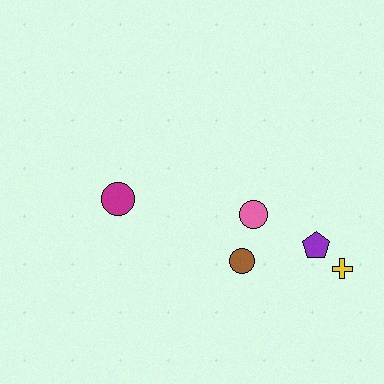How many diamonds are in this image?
There are no diamonds.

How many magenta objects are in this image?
There is 1 magenta object.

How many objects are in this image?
There are 5 objects.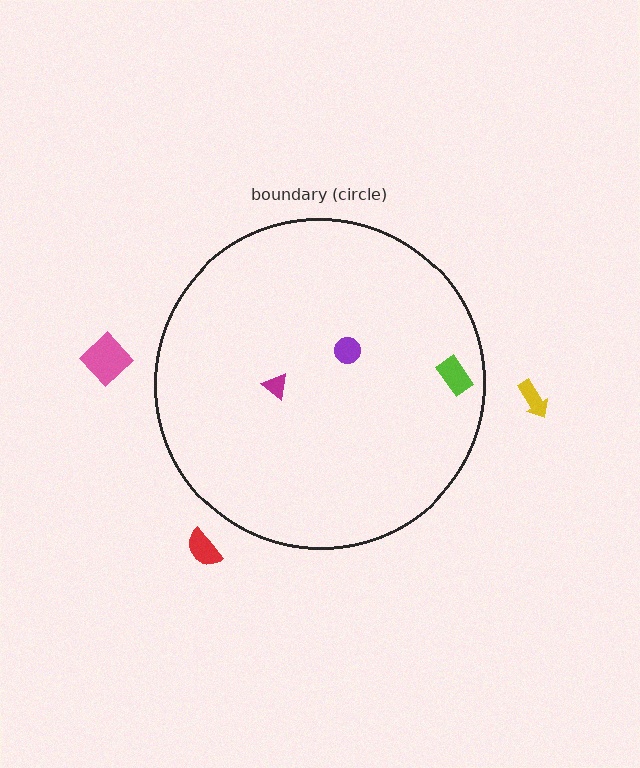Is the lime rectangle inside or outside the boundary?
Inside.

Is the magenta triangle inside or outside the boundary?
Inside.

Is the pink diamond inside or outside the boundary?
Outside.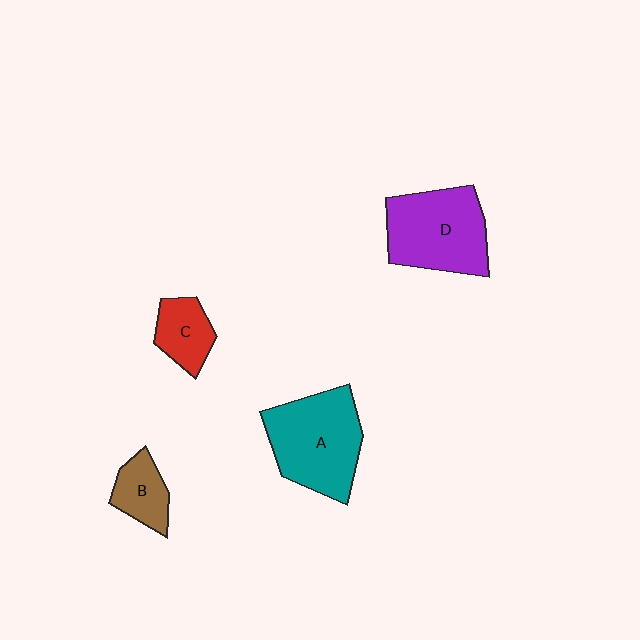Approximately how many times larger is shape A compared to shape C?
Approximately 2.4 times.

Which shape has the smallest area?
Shape B (brown).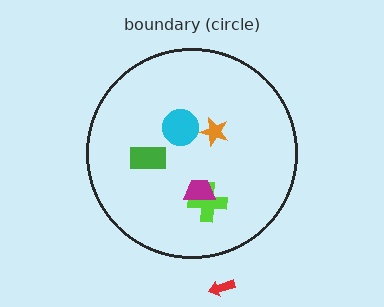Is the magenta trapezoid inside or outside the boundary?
Inside.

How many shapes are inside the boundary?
5 inside, 1 outside.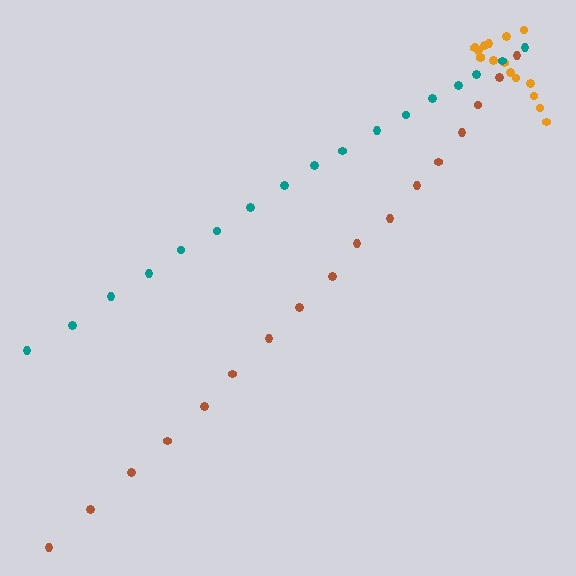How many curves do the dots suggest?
There are 3 distinct paths.